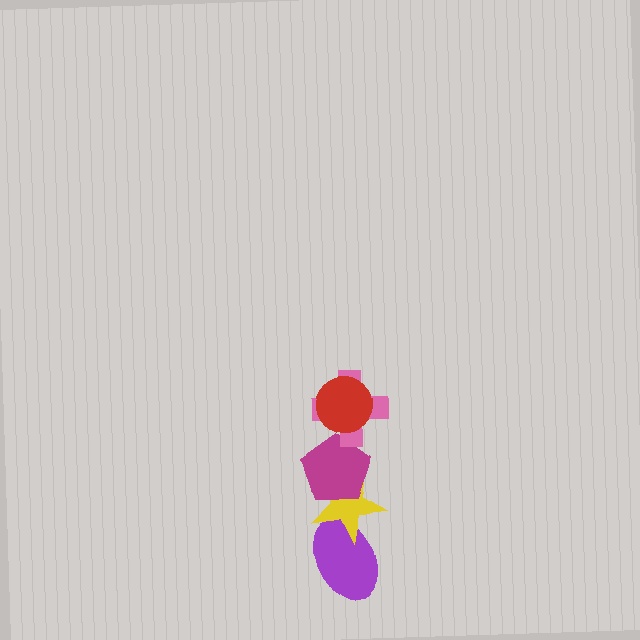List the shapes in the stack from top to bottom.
From top to bottom: the red circle, the pink cross, the magenta pentagon, the yellow star, the purple ellipse.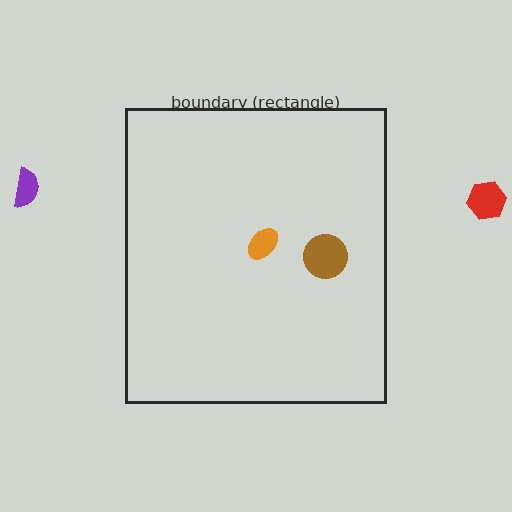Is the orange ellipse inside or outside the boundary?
Inside.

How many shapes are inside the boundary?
2 inside, 2 outside.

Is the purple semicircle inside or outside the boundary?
Outside.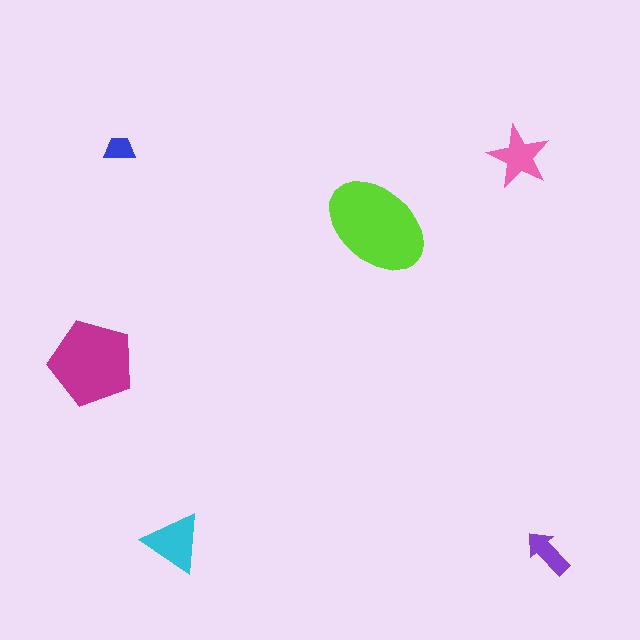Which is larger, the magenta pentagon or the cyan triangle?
The magenta pentagon.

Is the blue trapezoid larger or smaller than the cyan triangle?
Smaller.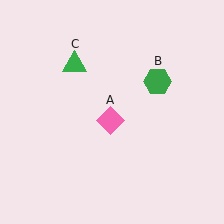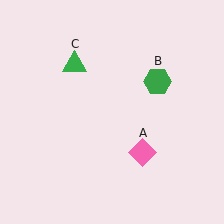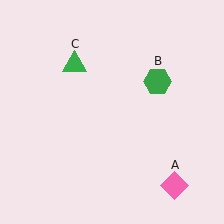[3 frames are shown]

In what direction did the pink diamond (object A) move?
The pink diamond (object A) moved down and to the right.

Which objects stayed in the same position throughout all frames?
Green hexagon (object B) and green triangle (object C) remained stationary.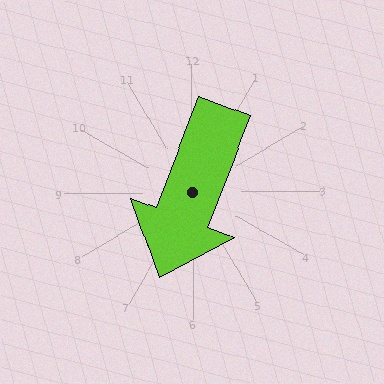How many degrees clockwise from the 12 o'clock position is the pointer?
Approximately 201 degrees.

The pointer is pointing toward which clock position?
Roughly 7 o'clock.